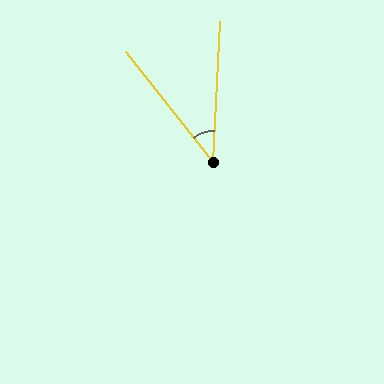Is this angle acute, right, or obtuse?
It is acute.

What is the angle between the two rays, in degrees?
Approximately 41 degrees.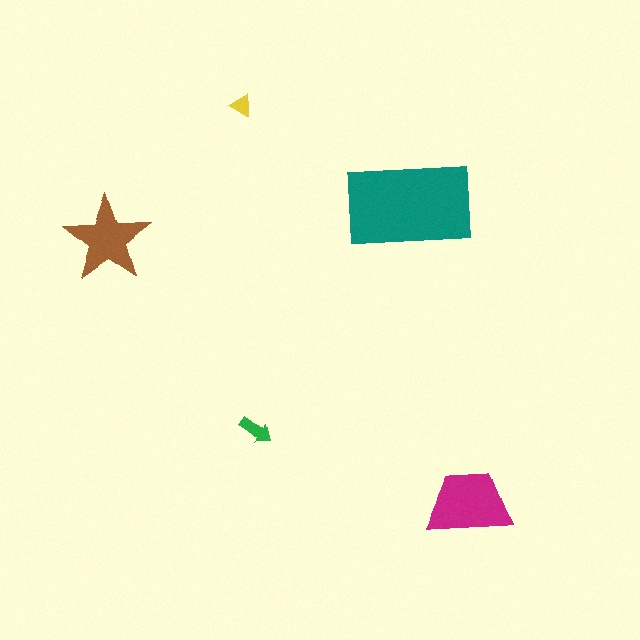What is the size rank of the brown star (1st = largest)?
3rd.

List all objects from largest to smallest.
The teal rectangle, the magenta trapezoid, the brown star, the green arrow, the yellow triangle.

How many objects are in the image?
There are 5 objects in the image.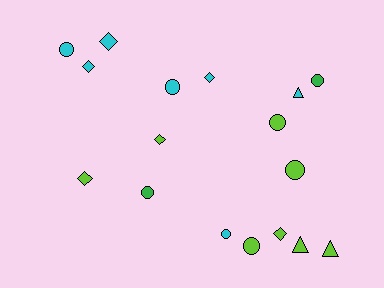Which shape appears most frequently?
Circle, with 8 objects.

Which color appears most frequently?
Lime, with 8 objects.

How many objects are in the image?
There are 17 objects.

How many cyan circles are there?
There are 3 cyan circles.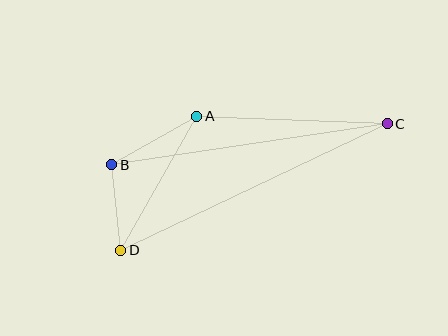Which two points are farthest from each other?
Points C and D are farthest from each other.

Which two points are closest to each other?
Points B and D are closest to each other.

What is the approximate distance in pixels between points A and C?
The distance between A and C is approximately 191 pixels.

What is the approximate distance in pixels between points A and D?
The distance between A and D is approximately 154 pixels.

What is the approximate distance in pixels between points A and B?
The distance between A and B is approximately 97 pixels.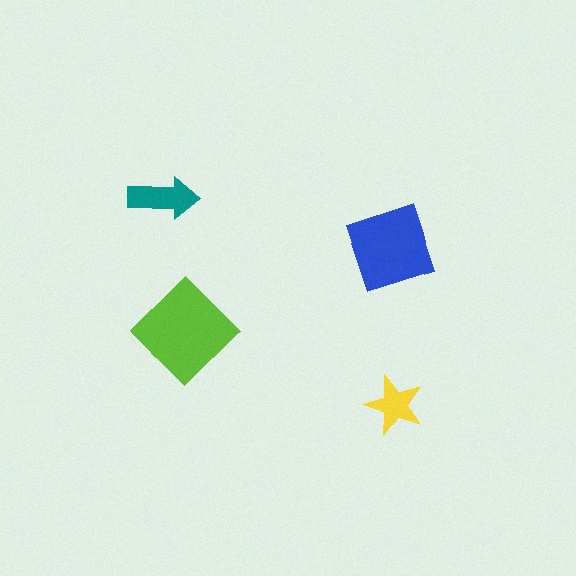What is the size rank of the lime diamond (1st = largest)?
1st.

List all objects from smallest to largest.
The yellow star, the teal arrow, the blue square, the lime diamond.